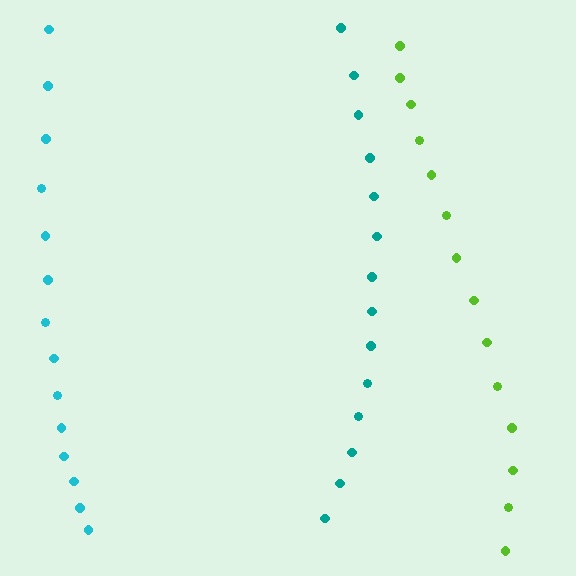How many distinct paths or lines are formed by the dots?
There are 3 distinct paths.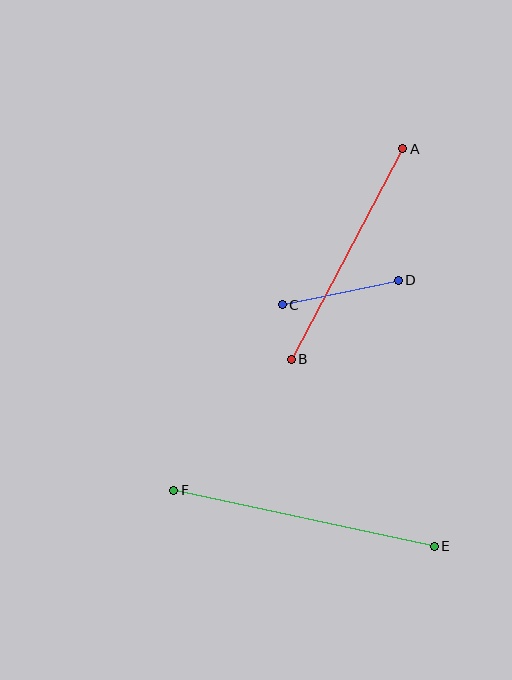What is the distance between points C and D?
The distance is approximately 118 pixels.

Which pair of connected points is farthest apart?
Points E and F are farthest apart.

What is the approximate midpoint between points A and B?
The midpoint is at approximately (347, 254) pixels.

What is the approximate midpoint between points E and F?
The midpoint is at approximately (304, 518) pixels.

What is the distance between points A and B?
The distance is approximately 238 pixels.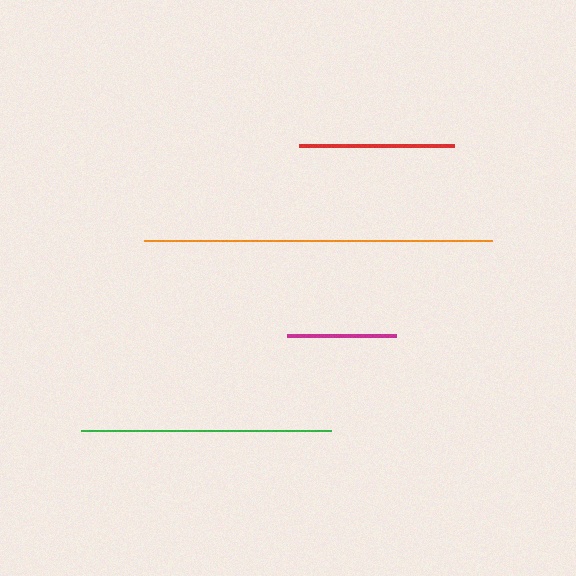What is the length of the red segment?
The red segment is approximately 155 pixels long.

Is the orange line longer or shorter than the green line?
The orange line is longer than the green line.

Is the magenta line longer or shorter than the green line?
The green line is longer than the magenta line.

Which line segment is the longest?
The orange line is the longest at approximately 348 pixels.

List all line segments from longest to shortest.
From longest to shortest: orange, green, red, magenta.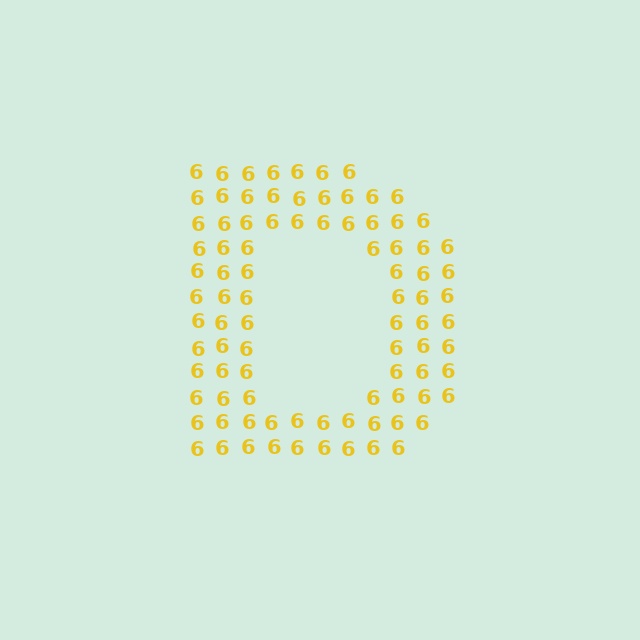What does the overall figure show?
The overall figure shows the letter D.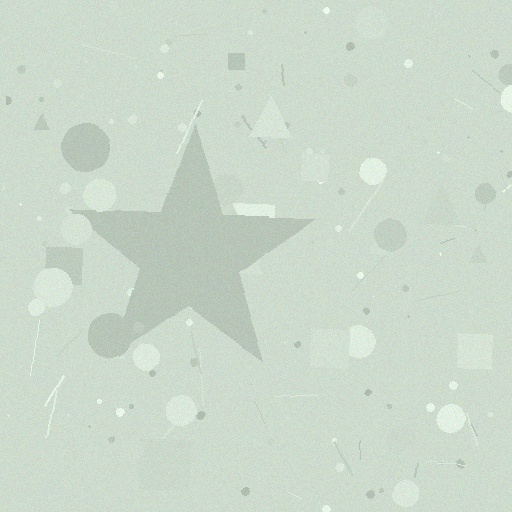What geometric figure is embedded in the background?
A star is embedded in the background.